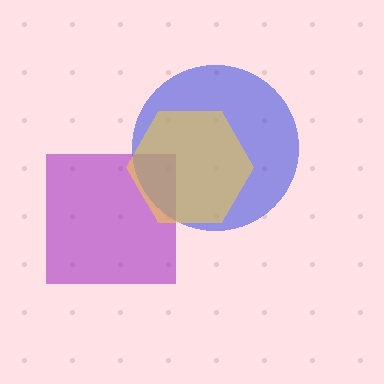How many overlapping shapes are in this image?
There are 3 overlapping shapes in the image.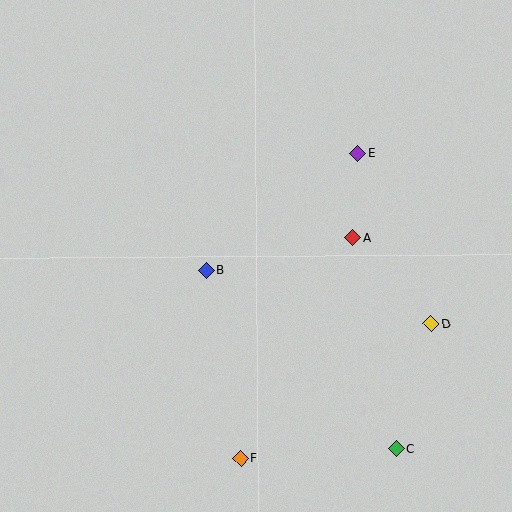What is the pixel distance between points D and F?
The distance between D and F is 234 pixels.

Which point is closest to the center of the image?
Point B at (206, 271) is closest to the center.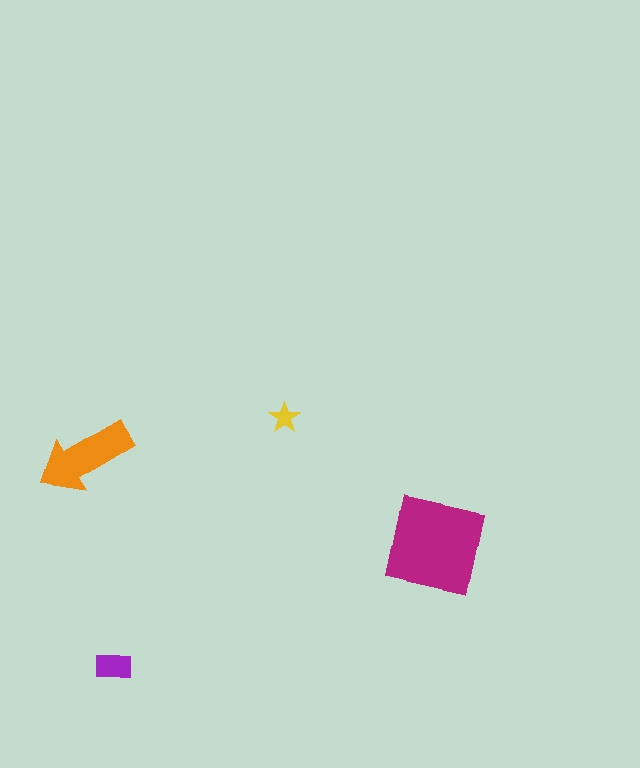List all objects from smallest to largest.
The yellow star, the purple rectangle, the orange arrow, the magenta square.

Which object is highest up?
The yellow star is topmost.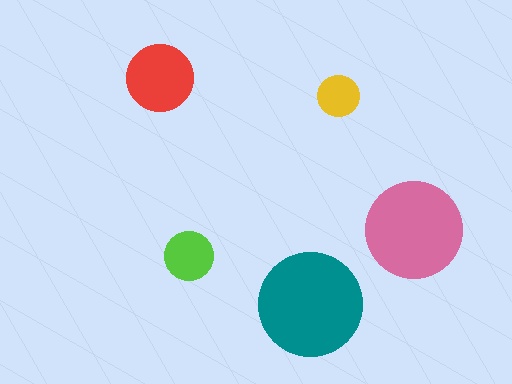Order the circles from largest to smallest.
the teal one, the pink one, the red one, the lime one, the yellow one.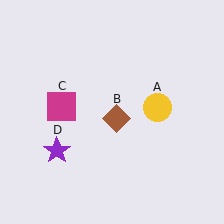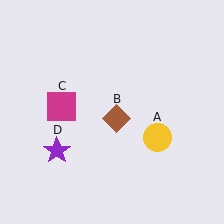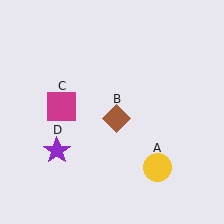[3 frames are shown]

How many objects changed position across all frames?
1 object changed position: yellow circle (object A).